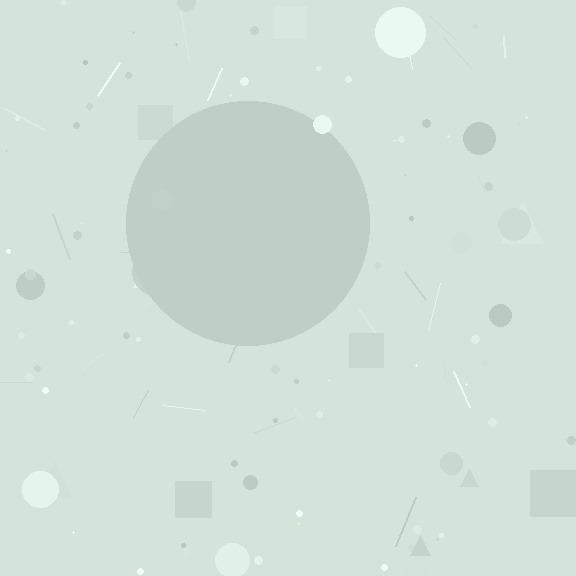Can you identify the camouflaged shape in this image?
The camouflaged shape is a circle.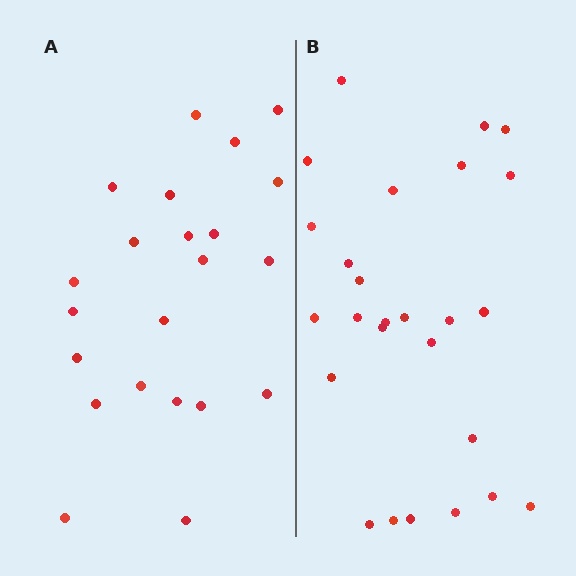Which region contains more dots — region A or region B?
Region B (the right region) has more dots.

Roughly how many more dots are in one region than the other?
Region B has about 4 more dots than region A.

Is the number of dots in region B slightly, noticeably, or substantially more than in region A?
Region B has only slightly more — the two regions are fairly close. The ratio is roughly 1.2 to 1.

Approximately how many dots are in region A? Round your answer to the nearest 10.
About 20 dots. (The exact count is 22, which rounds to 20.)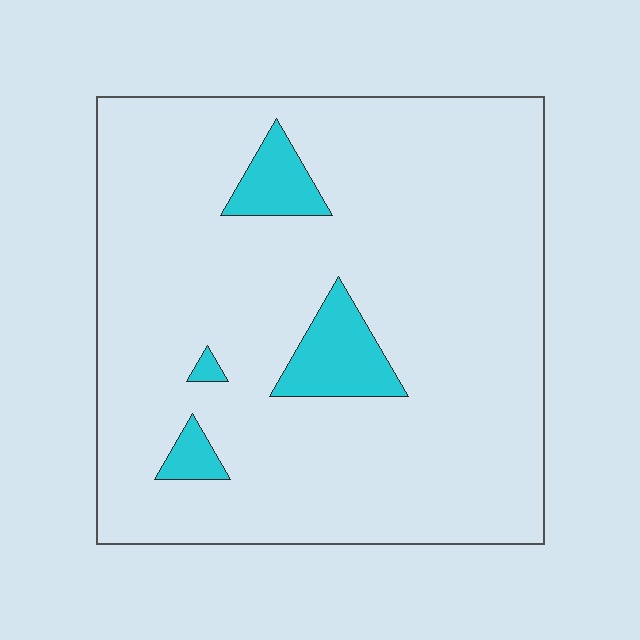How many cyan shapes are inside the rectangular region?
4.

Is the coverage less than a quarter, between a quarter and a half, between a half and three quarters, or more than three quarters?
Less than a quarter.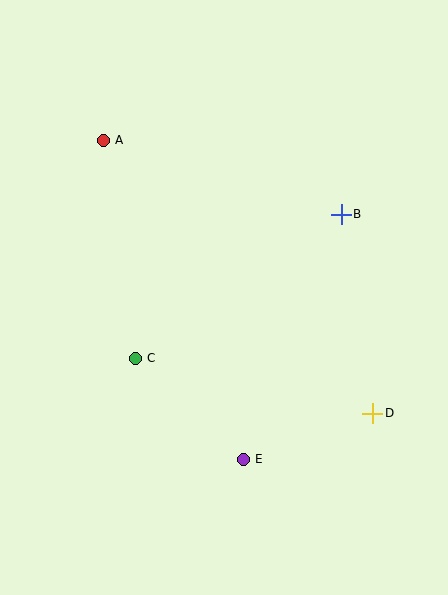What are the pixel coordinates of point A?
Point A is at (103, 140).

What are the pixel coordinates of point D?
Point D is at (373, 413).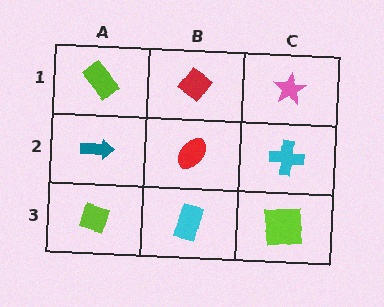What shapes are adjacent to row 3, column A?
A teal arrow (row 2, column A), a cyan rectangle (row 3, column B).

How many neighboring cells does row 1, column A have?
2.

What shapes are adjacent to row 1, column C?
A cyan cross (row 2, column C), a red diamond (row 1, column B).